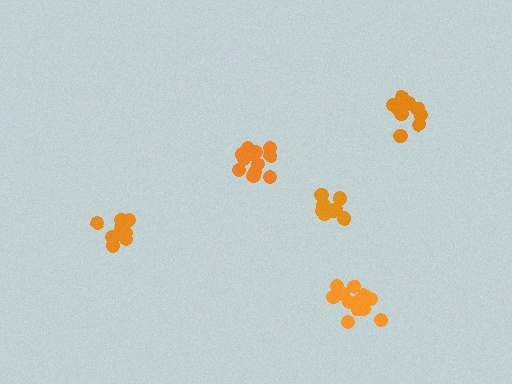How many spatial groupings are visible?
There are 5 spatial groupings.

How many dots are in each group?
Group 1: 8 dots, Group 2: 8 dots, Group 3: 12 dots, Group 4: 13 dots, Group 5: 12 dots (53 total).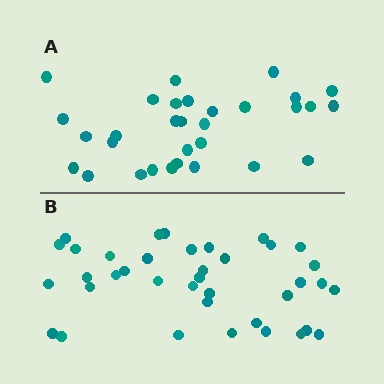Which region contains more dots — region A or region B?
Region B (the bottom region) has more dots.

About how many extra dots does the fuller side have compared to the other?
Region B has roughly 8 or so more dots than region A.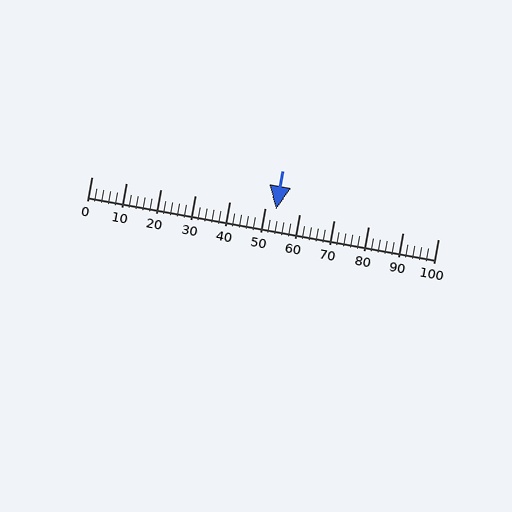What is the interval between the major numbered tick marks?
The major tick marks are spaced 10 units apart.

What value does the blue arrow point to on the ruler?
The blue arrow points to approximately 53.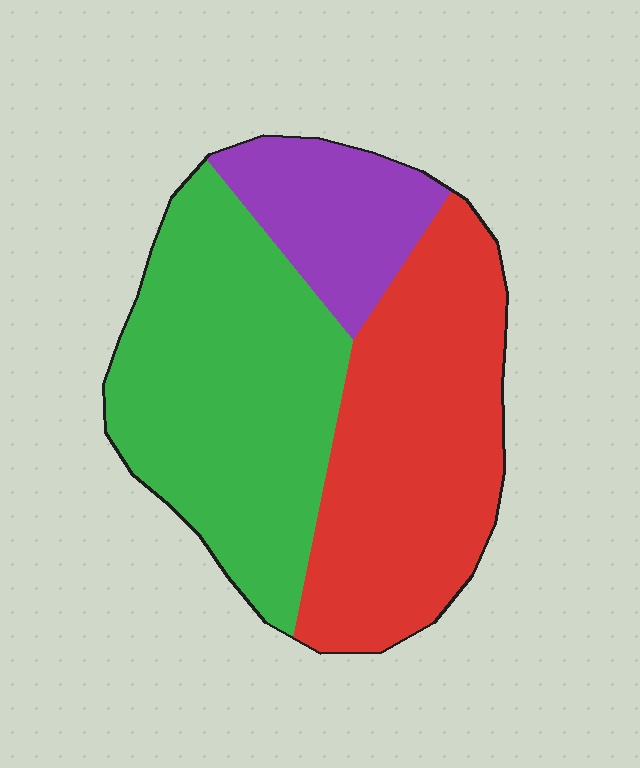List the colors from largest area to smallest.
From largest to smallest: green, red, purple.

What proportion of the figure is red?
Red covers roughly 40% of the figure.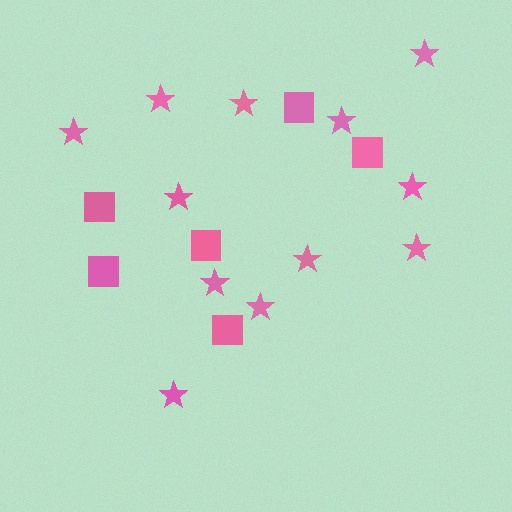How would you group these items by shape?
There are 2 groups: one group of stars (12) and one group of squares (6).